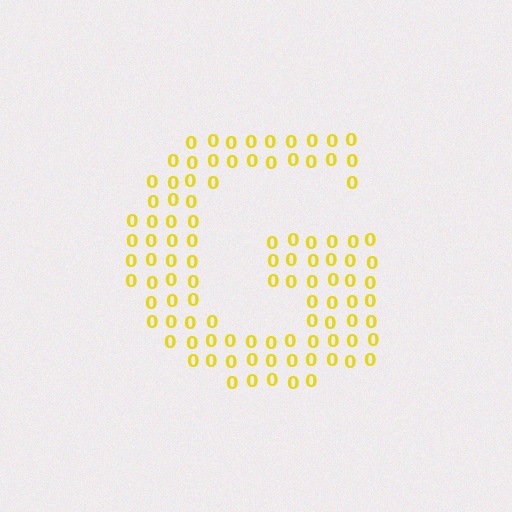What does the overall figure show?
The overall figure shows the letter G.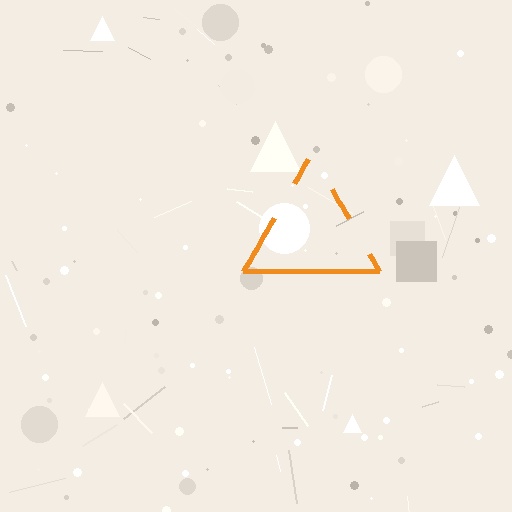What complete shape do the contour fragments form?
The contour fragments form a triangle.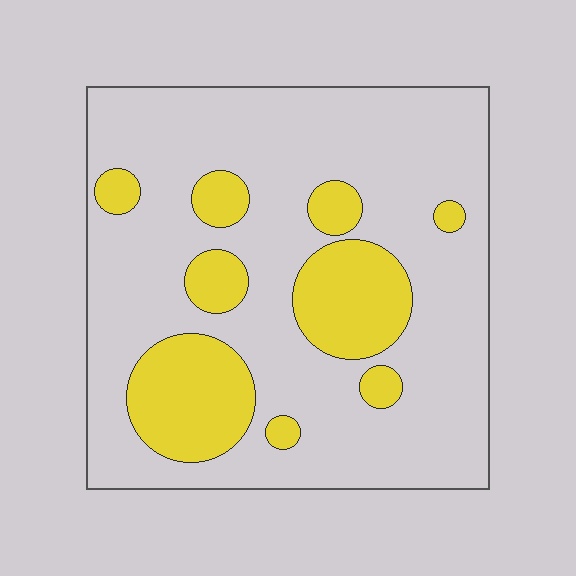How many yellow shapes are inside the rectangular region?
9.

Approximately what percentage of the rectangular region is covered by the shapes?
Approximately 25%.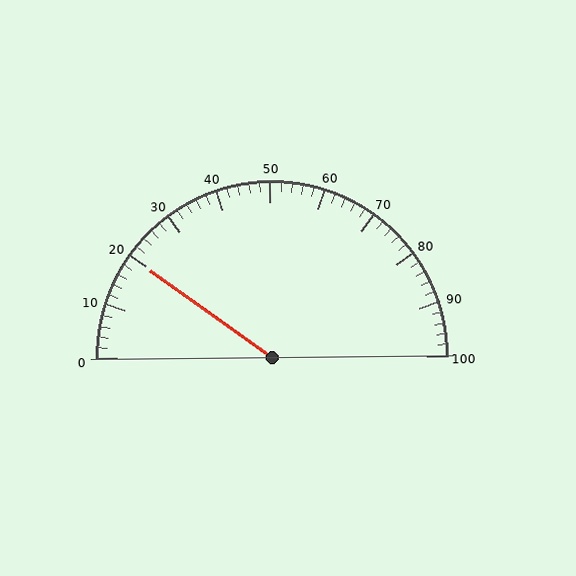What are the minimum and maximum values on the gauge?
The gauge ranges from 0 to 100.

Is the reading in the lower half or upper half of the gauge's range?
The reading is in the lower half of the range (0 to 100).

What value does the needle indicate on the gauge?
The needle indicates approximately 20.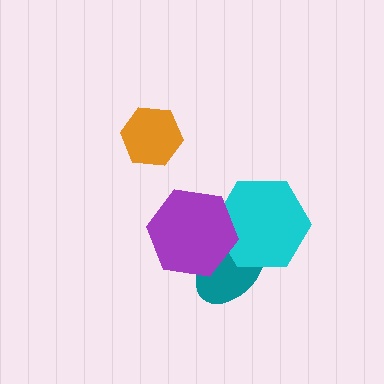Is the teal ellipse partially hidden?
Yes, it is partially covered by another shape.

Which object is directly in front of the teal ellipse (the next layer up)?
The cyan hexagon is directly in front of the teal ellipse.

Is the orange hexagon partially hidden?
No, no other shape covers it.